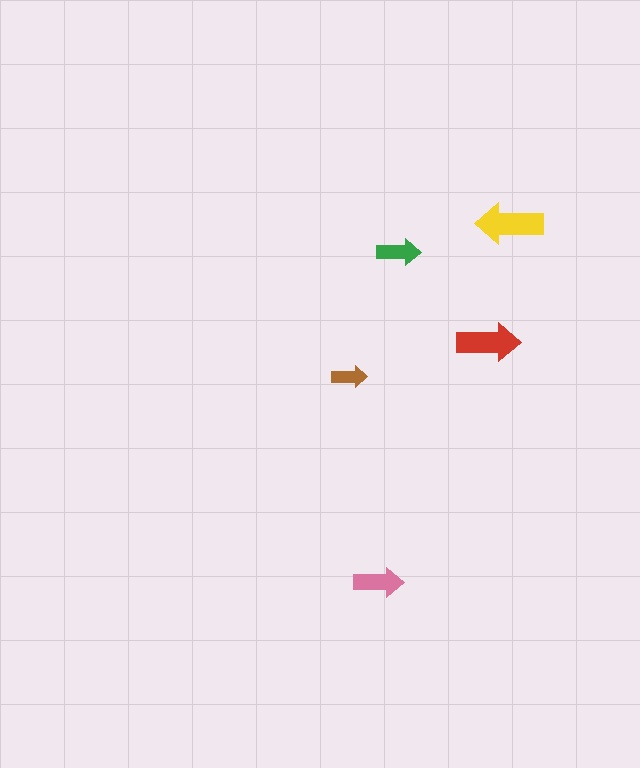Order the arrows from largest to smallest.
the yellow one, the red one, the pink one, the green one, the brown one.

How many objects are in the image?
There are 5 objects in the image.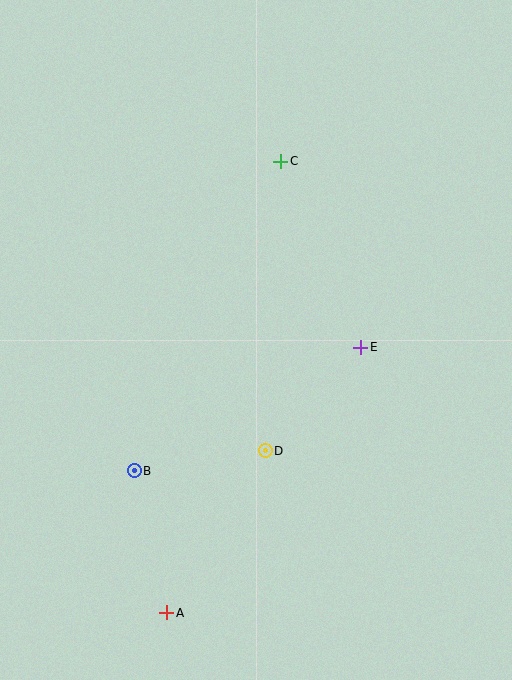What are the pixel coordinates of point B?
Point B is at (134, 471).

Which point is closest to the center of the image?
Point E at (361, 347) is closest to the center.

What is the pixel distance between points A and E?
The distance between A and E is 329 pixels.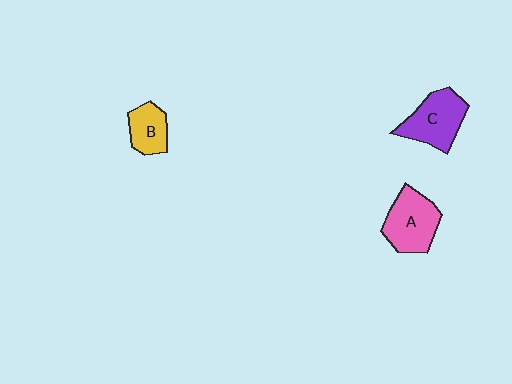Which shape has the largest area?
Shape A (pink).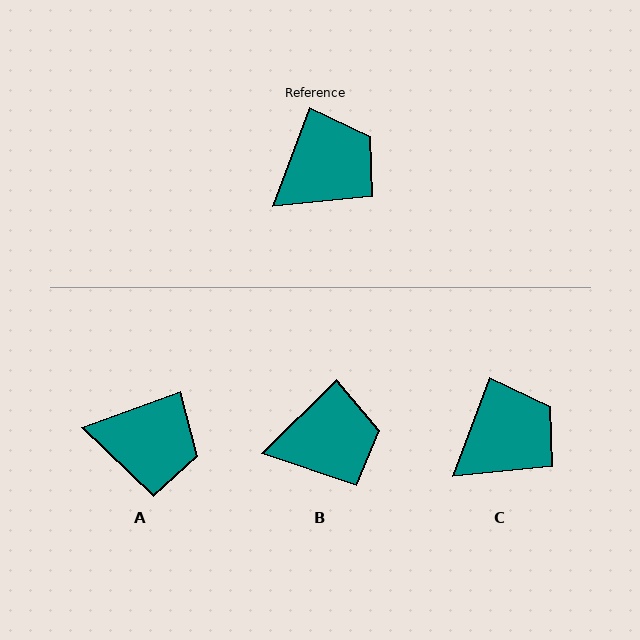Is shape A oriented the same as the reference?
No, it is off by about 50 degrees.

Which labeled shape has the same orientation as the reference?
C.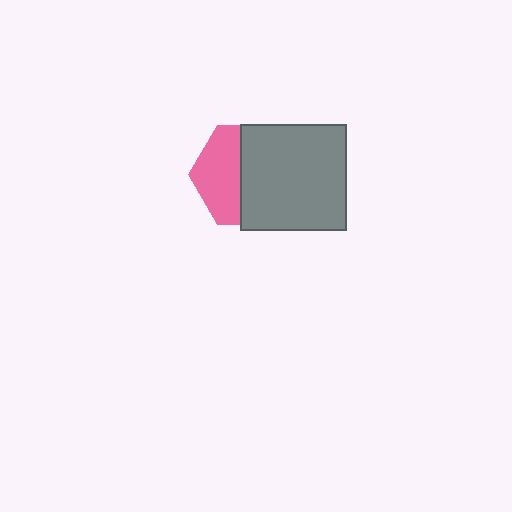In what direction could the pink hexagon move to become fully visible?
The pink hexagon could move left. That would shift it out from behind the gray square entirely.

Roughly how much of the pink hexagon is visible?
A small part of it is visible (roughly 43%).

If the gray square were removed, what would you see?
You would see the complete pink hexagon.